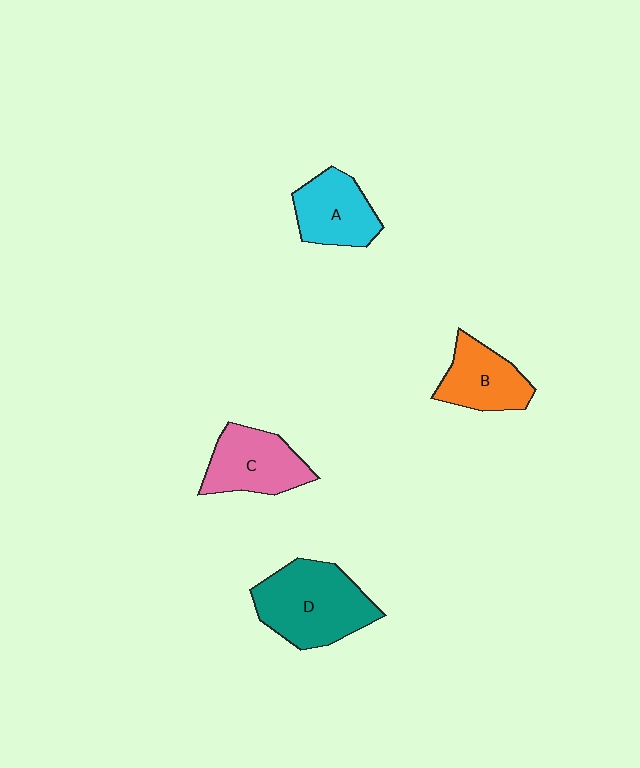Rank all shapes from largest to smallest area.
From largest to smallest: D (teal), C (pink), A (cyan), B (orange).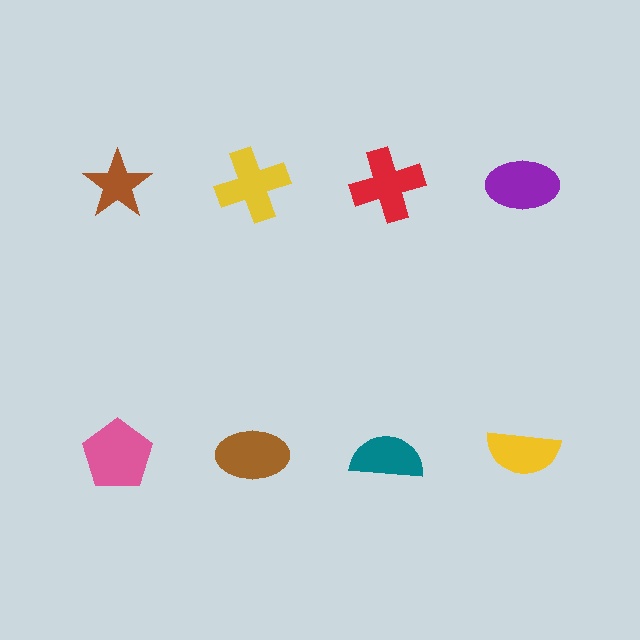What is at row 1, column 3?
A red cross.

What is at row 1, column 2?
A yellow cross.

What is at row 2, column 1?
A pink pentagon.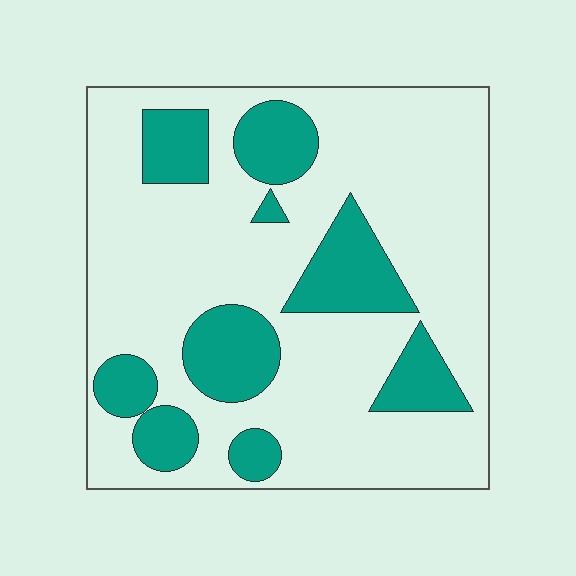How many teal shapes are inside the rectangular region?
9.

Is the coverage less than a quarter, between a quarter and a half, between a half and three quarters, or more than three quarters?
Between a quarter and a half.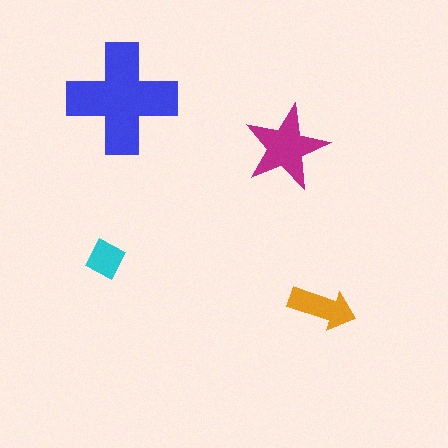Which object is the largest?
The blue cross.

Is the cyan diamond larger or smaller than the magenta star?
Smaller.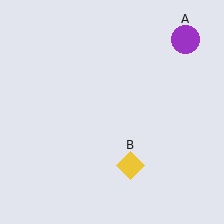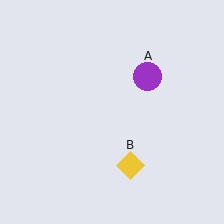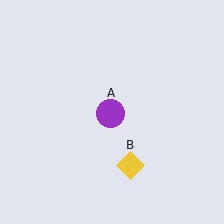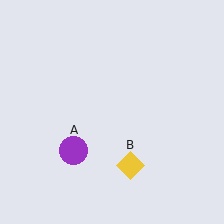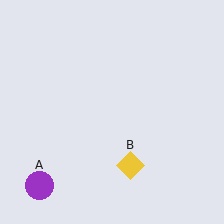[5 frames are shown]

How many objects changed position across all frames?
1 object changed position: purple circle (object A).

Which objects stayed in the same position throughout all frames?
Yellow diamond (object B) remained stationary.